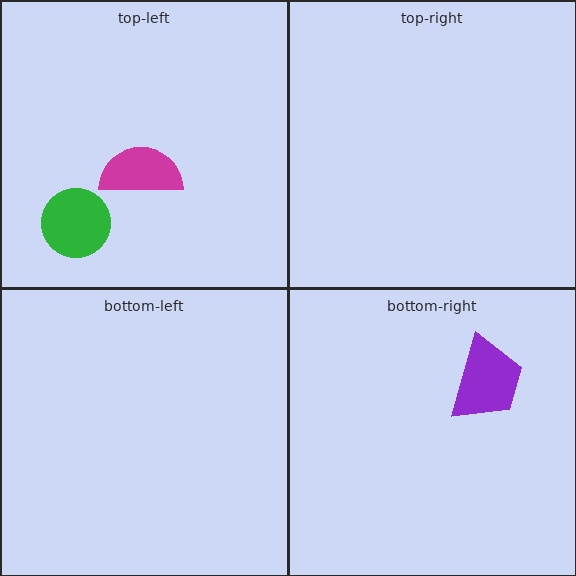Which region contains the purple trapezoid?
The bottom-right region.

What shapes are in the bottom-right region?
The purple trapezoid.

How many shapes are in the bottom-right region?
1.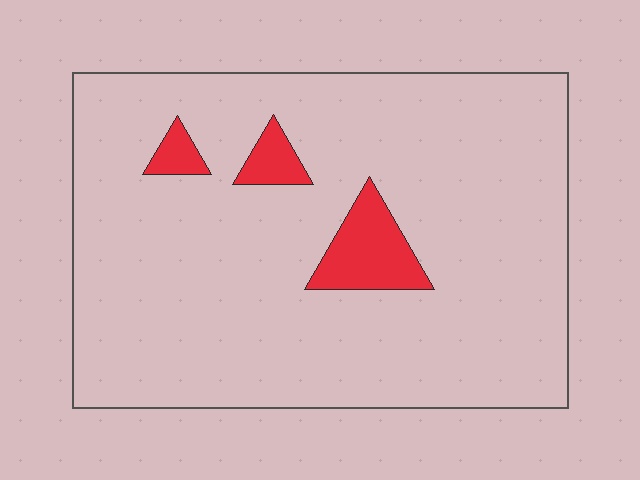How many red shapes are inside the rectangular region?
3.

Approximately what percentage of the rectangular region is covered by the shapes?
Approximately 10%.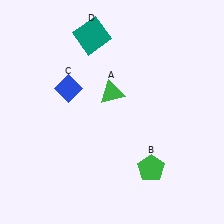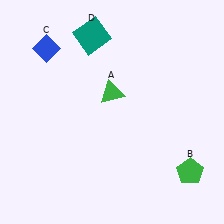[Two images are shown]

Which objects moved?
The objects that moved are: the green pentagon (B), the blue diamond (C).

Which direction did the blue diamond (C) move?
The blue diamond (C) moved up.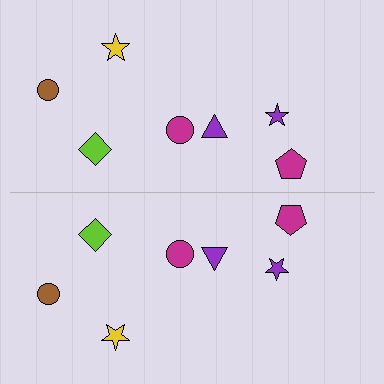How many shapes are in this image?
There are 14 shapes in this image.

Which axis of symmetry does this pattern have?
The pattern has a horizontal axis of symmetry running through the center of the image.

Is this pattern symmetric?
Yes, this pattern has bilateral (reflection) symmetry.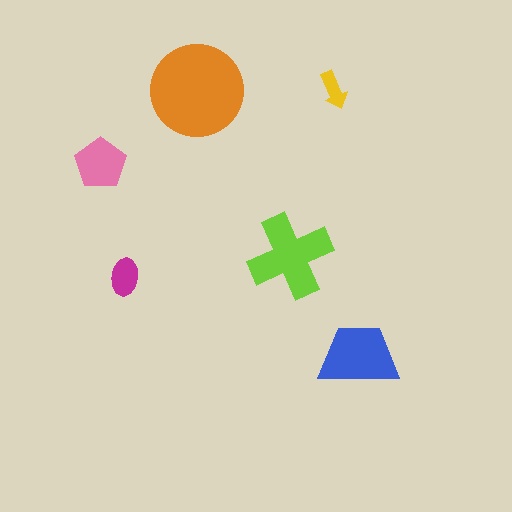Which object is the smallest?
The yellow arrow.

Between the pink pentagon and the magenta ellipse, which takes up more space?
The pink pentagon.